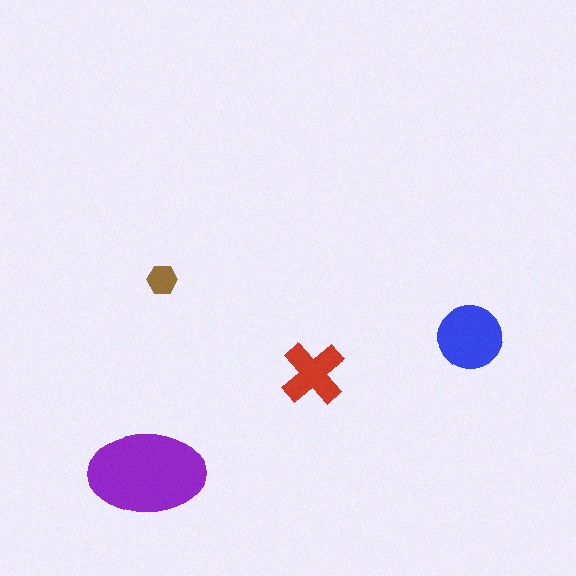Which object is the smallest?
The brown hexagon.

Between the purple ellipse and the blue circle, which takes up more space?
The purple ellipse.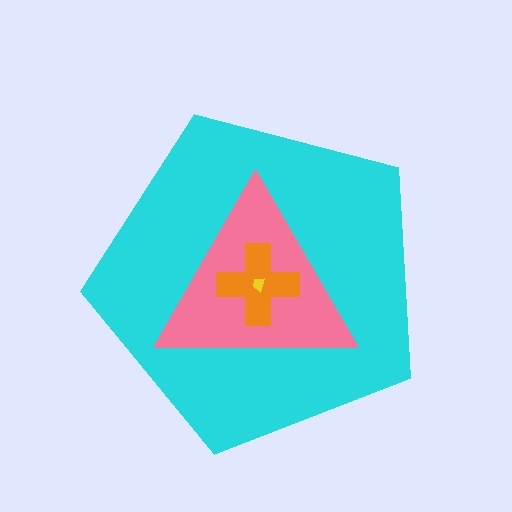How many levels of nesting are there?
4.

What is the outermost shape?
The cyan pentagon.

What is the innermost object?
The yellow trapezoid.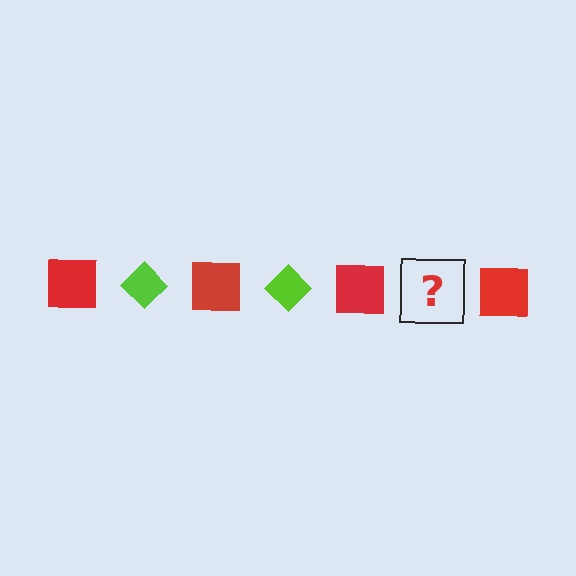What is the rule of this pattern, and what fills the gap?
The rule is that the pattern alternates between red square and lime diamond. The gap should be filled with a lime diamond.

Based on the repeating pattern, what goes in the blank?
The blank should be a lime diamond.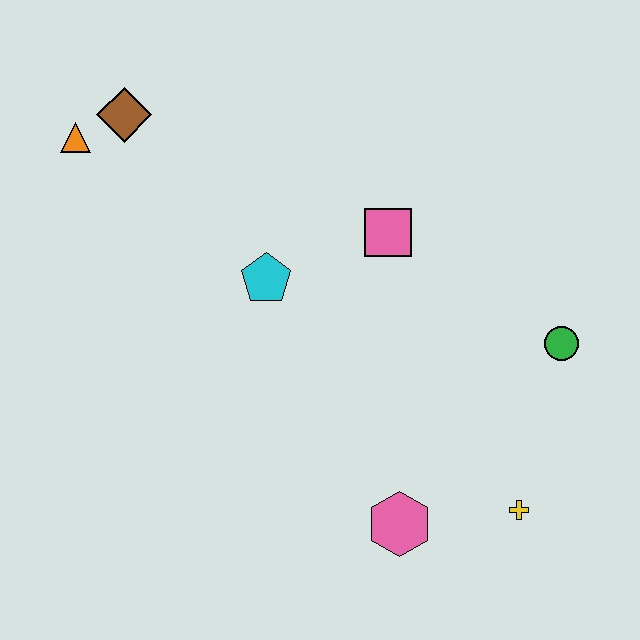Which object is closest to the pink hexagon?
The yellow cross is closest to the pink hexagon.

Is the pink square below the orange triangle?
Yes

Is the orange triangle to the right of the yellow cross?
No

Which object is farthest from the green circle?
The orange triangle is farthest from the green circle.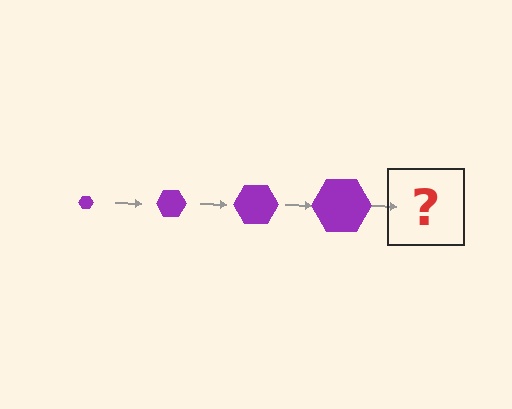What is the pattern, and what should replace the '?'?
The pattern is that the hexagon gets progressively larger each step. The '?' should be a purple hexagon, larger than the previous one.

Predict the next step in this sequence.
The next step is a purple hexagon, larger than the previous one.